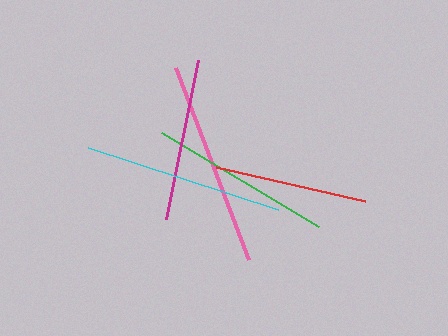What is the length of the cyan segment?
The cyan segment is approximately 200 pixels long.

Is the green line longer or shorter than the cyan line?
The cyan line is longer than the green line.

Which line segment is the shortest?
The red line is the shortest at approximately 152 pixels.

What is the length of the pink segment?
The pink segment is approximately 206 pixels long.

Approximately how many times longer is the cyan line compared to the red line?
The cyan line is approximately 1.3 times the length of the red line.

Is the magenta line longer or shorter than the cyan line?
The cyan line is longer than the magenta line.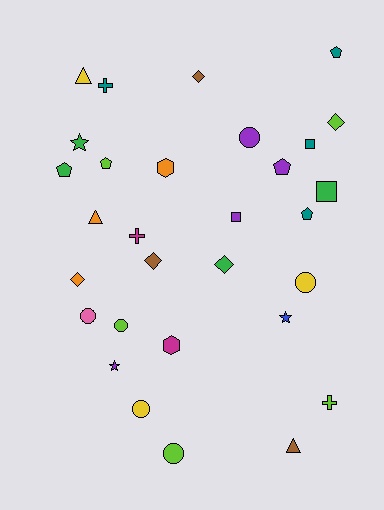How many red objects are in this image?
There are no red objects.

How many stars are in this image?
There are 3 stars.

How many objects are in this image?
There are 30 objects.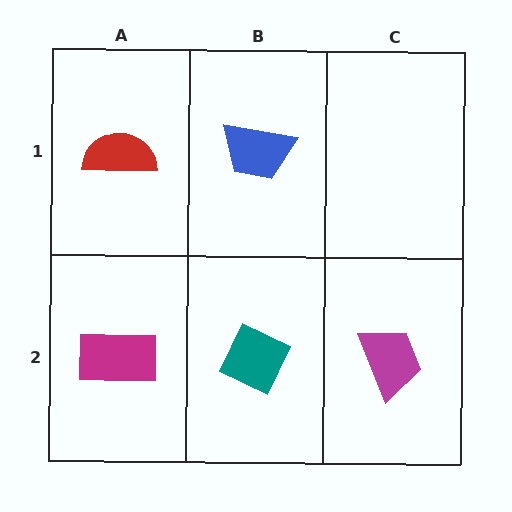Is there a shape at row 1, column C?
No, that cell is empty.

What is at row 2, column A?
A magenta rectangle.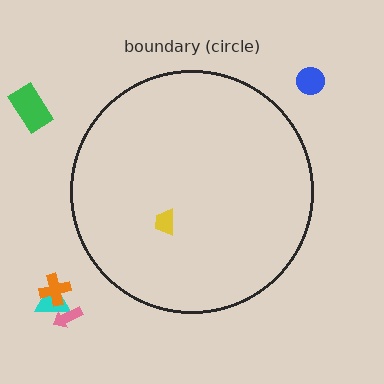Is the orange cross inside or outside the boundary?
Outside.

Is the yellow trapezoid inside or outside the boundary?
Inside.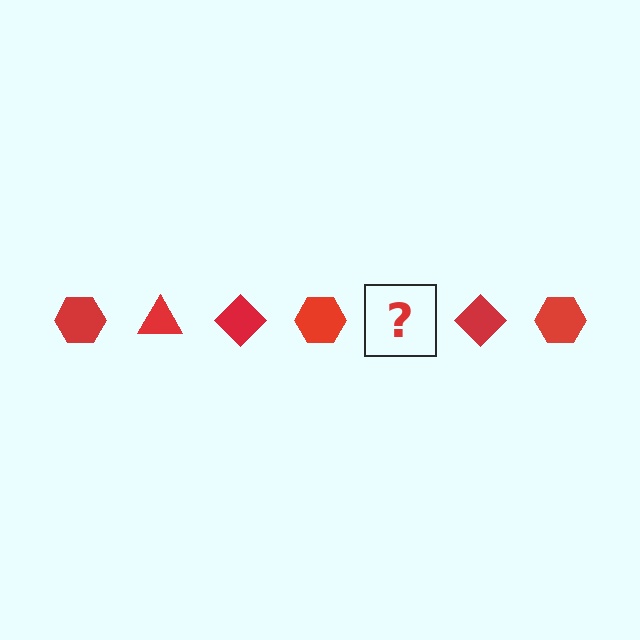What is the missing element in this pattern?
The missing element is a red triangle.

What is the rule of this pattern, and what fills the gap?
The rule is that the pattern cycles through hexagon, triangle, diamond shapes in red. The gap should be filled with a red triangle.